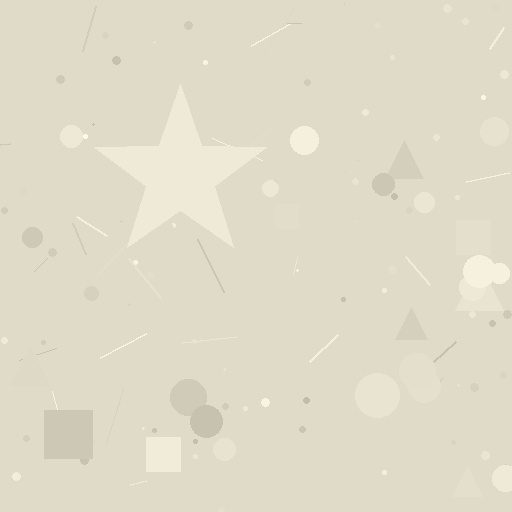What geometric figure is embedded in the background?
A star is embedded in the background.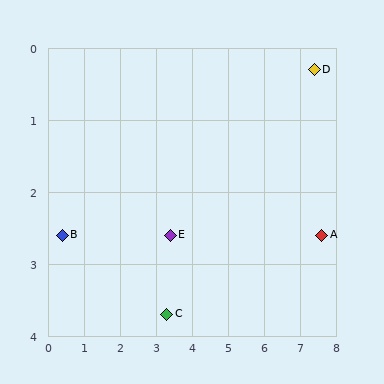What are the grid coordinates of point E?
Point E is at approximately (3.4, 2.6).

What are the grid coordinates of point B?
Point B is at approximately (0.4, 2.6).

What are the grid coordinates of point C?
Point C is at approximately (3.3, 3.7).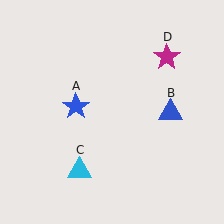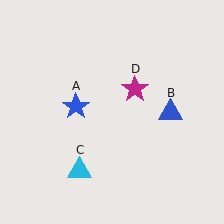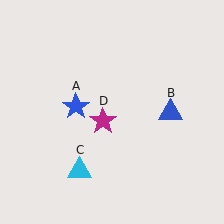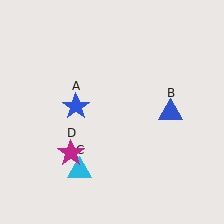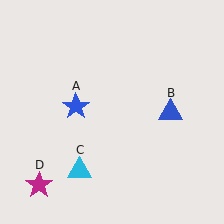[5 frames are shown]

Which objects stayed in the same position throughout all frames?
Blue star (object A) and blue triangle (object B) and cyan triangle (object C) remained stationary.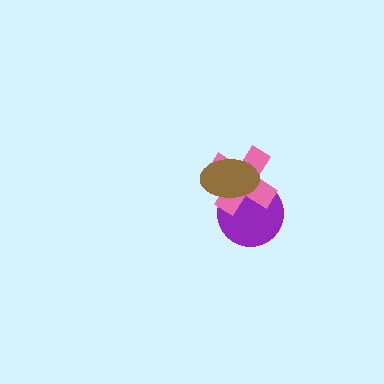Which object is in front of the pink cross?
The brown ellipse is in front of the pink cross.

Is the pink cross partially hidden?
Yes, it is partially covered by another shape.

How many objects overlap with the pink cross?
2 objects overlap with the pink cross.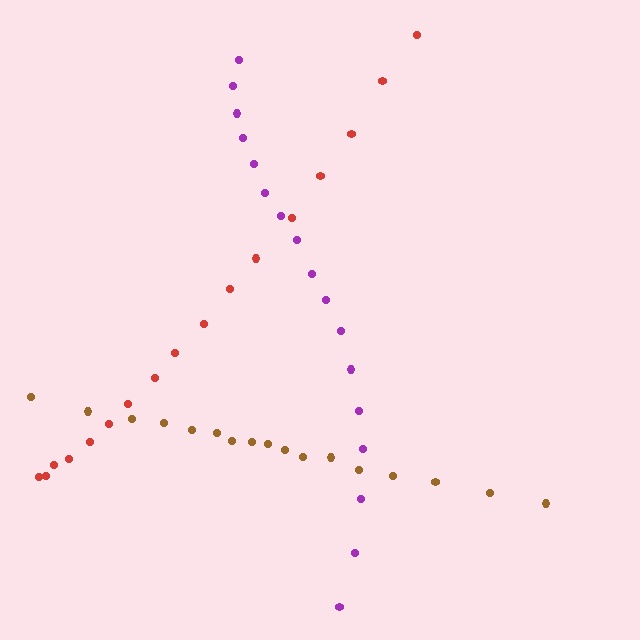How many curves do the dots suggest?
There are 3 distinct paths.